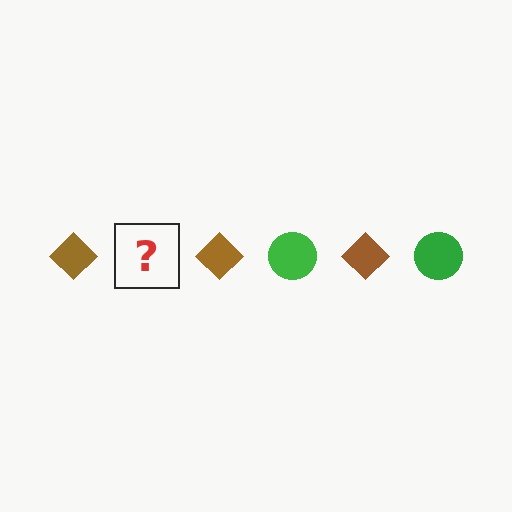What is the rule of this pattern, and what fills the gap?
The rule is that the pattern alternates between brown diamond and green circle. The gap should be filled with a green circle.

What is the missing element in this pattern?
The missing element is a green circle.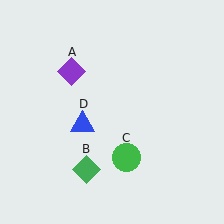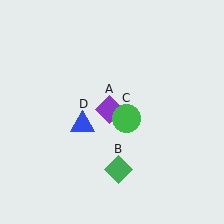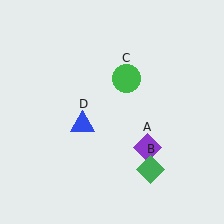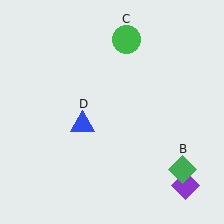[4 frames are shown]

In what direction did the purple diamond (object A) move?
The purple diamond (object A) moved down and to the right.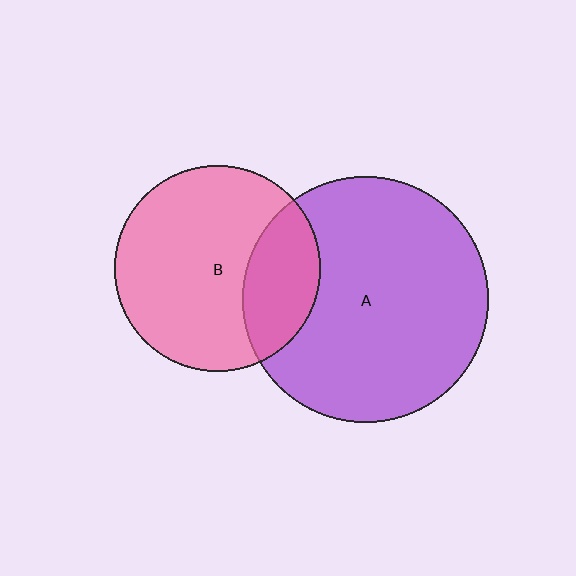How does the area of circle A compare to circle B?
Approximately 1.4 times.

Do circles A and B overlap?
Yes.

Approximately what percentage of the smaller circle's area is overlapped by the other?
Approximately 25%.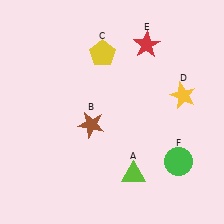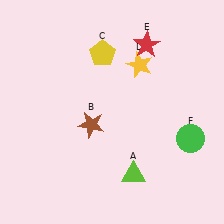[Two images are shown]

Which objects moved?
The objects that moved are: the yellow star (D), the green circle (F).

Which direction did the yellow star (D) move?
The yellow star (D) moved left.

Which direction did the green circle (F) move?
The green circle (F) moved up.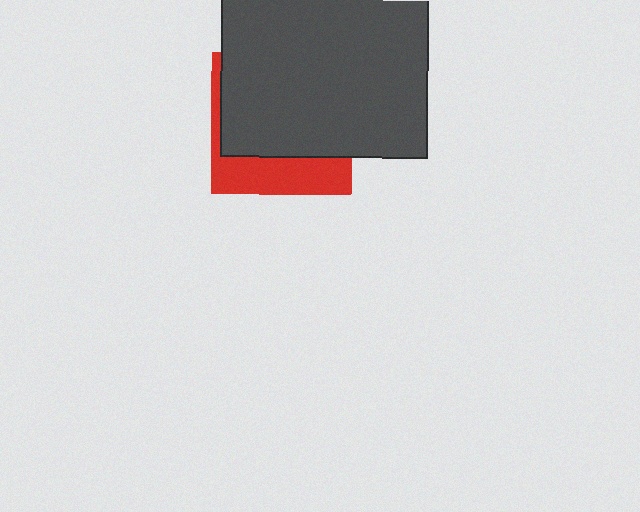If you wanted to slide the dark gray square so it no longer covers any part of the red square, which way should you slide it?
Slide it up — that is the most direct way to separate the two shapes.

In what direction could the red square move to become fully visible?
The red square could move down. That would shift it out from behind the dark gray square entirely.